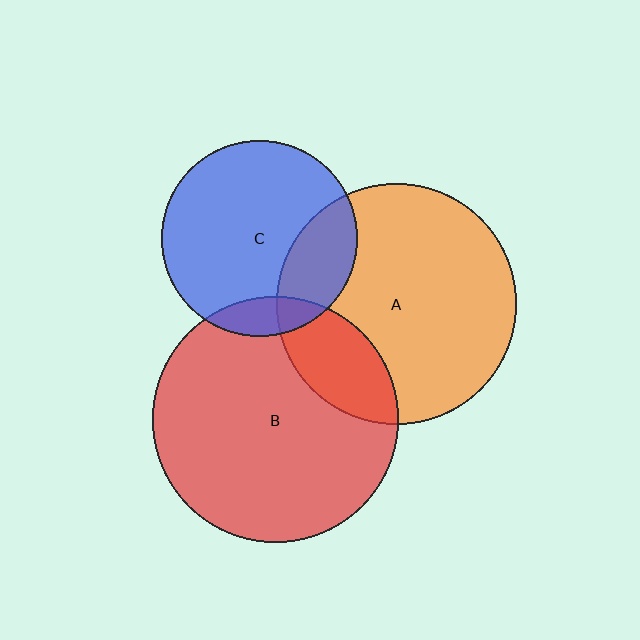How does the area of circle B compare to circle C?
Approximately 1.6 times.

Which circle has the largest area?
Circle B (red).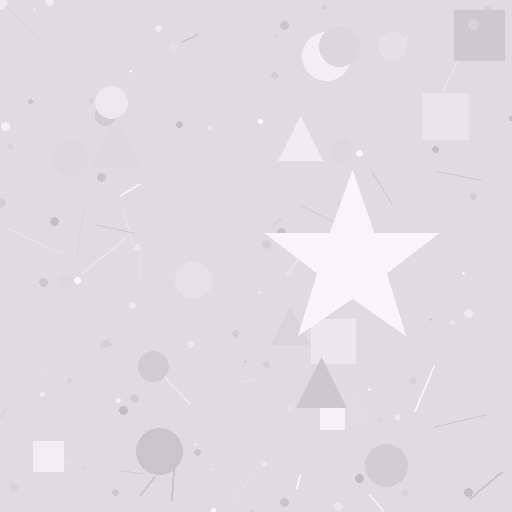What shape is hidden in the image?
A star is hidden in the image.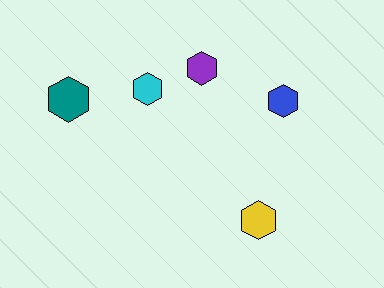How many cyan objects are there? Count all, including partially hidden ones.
There is 1 cyan object.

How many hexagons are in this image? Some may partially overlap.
There are 5 hexagons.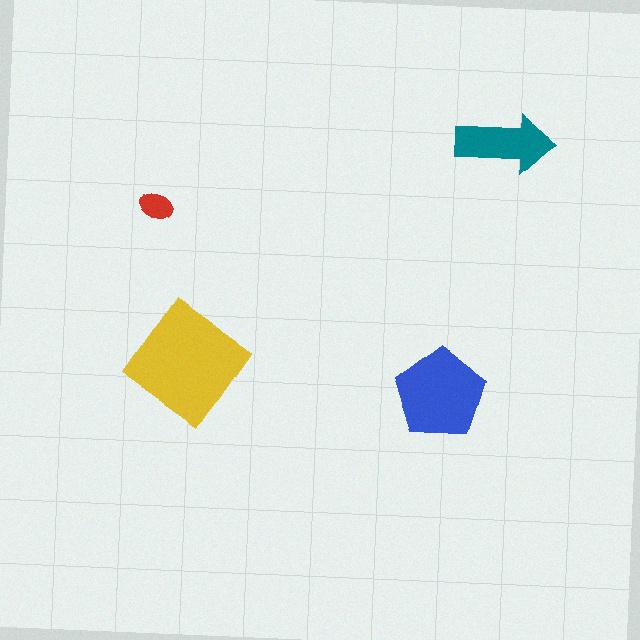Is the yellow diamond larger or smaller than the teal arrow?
Larger.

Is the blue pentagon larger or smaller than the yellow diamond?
Smaller.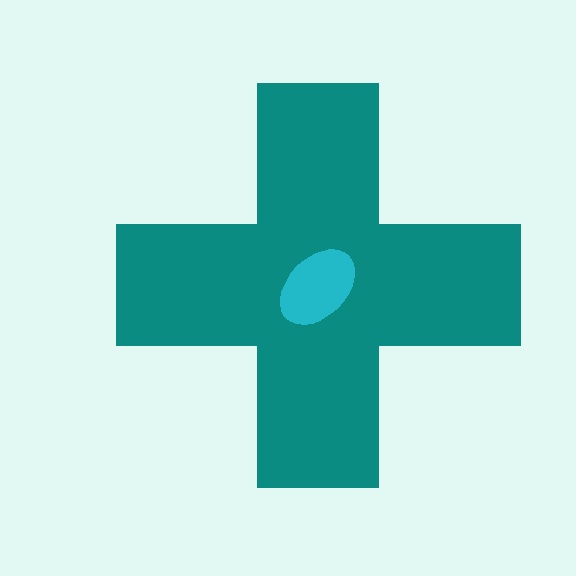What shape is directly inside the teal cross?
The cyan ellipse.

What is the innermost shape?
The cyan ellipse.